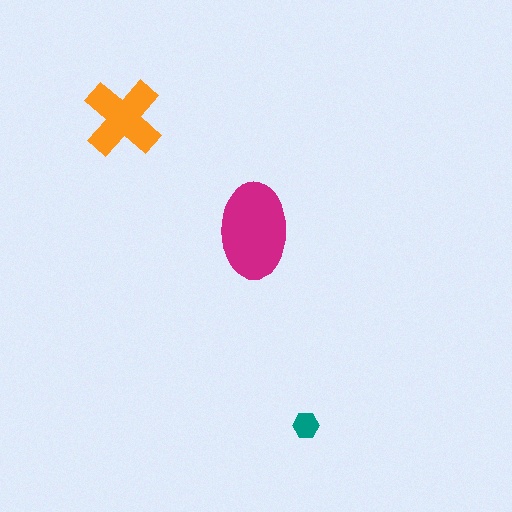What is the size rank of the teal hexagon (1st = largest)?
3rd.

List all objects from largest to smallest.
The magenta ellipse, the orange cross, the teal hexagon.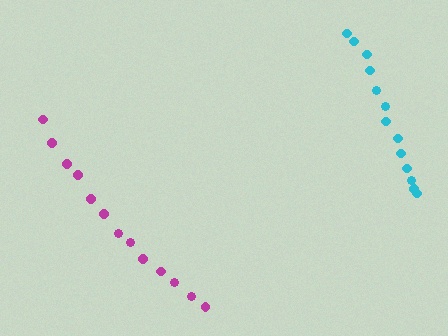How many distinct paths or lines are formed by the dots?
There are 2 distinct paths.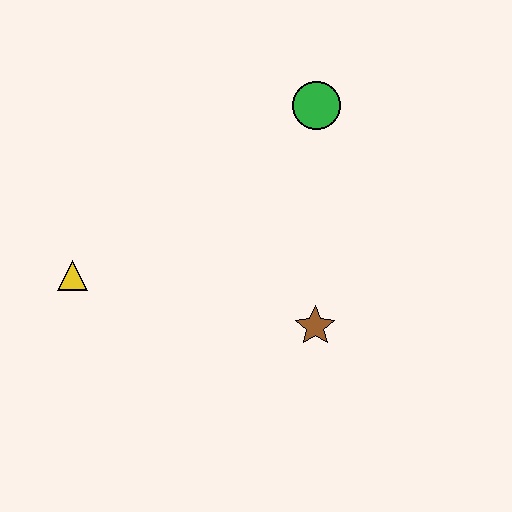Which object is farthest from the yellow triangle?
The green circle is farthest from the yellow triangle.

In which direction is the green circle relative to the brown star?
The green circle is above the brown star.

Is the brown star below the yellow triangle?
Yes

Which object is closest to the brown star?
The green circle is closest to the brown star.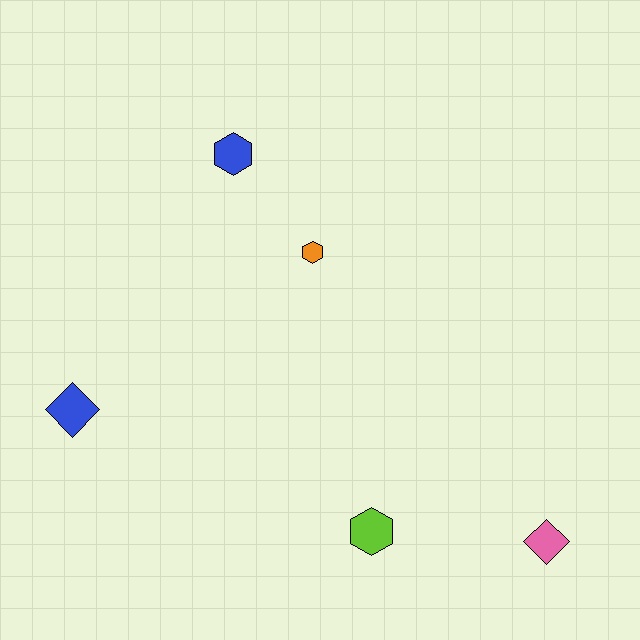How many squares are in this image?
There are no squares.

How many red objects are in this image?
There are no red objects.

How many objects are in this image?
There are 5 objects.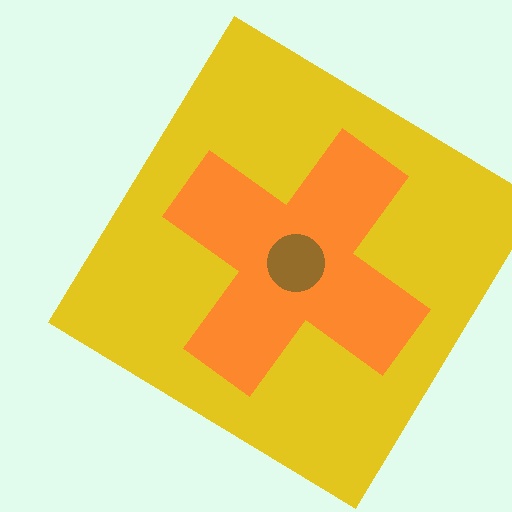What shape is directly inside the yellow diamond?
The orange cross.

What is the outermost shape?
The yellow diamond.